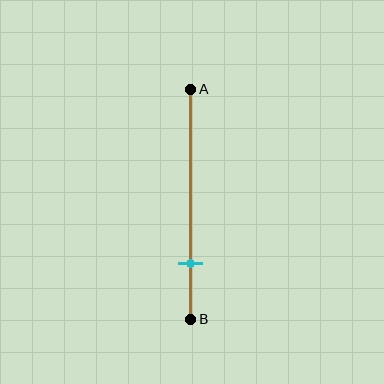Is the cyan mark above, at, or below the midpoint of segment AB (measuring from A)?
The cyan mark is below the midpoint of segment AB.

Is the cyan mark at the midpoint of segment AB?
No, the mark is at about 75% from A, not at the 50% midpoint.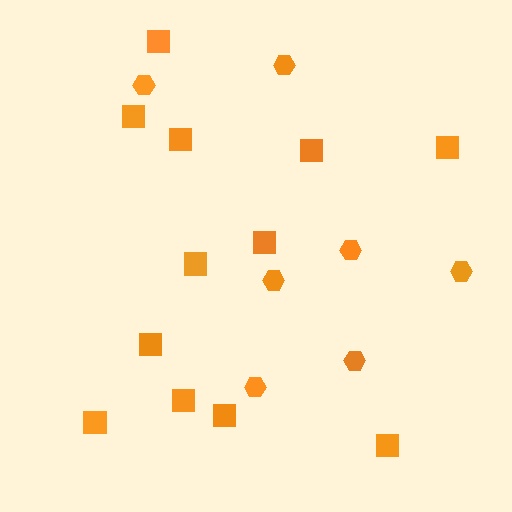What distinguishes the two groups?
There are 2 groups: one group of squares (12) and one group of hexagons (7).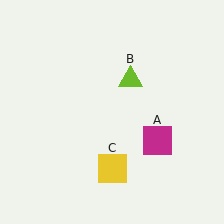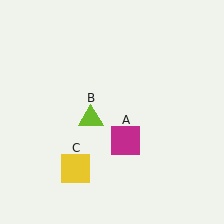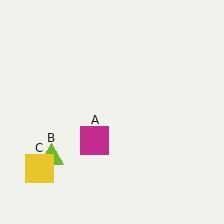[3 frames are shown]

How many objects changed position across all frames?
3 objects changed position: magenta square (object A), lime triangle (object B), yellow square (object C).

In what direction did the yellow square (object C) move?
The yellow square (object C) moved left.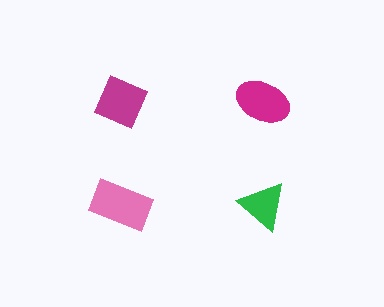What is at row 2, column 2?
A green triangle.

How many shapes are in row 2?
2 shapes.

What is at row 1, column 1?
A magenta diamond.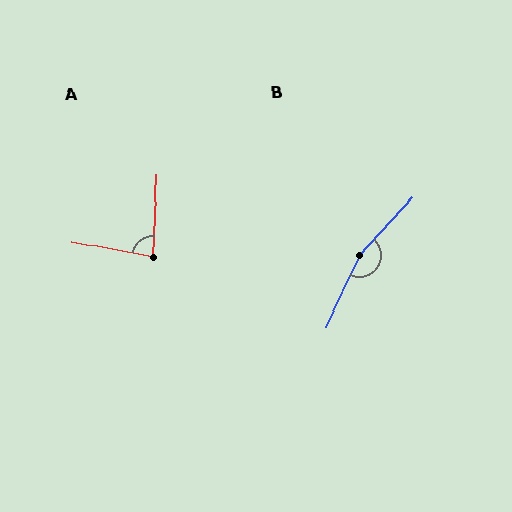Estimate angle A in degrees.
Approximately 82 degrees.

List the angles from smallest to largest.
A (82°), B (162°).